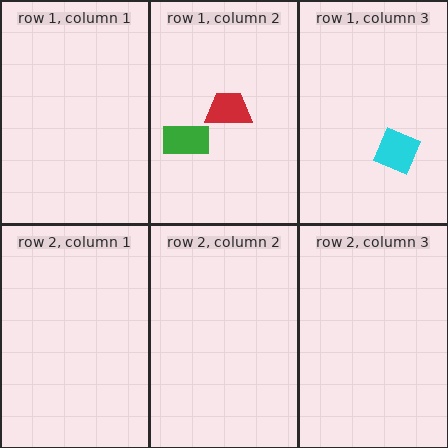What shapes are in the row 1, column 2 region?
The red trapezoid, the green rectangle.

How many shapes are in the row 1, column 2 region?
2.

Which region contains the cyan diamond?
The row 1, column 3 region.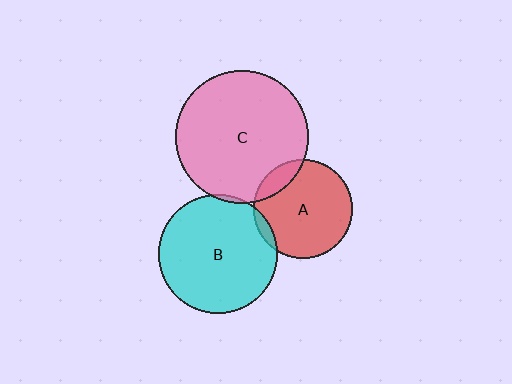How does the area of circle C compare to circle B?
Approximately 1.2 times.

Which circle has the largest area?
Circle C (pink).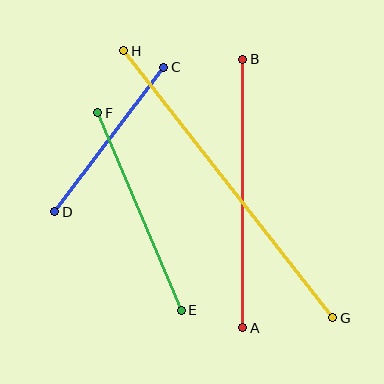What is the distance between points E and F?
The distance is approximately 214 pixels.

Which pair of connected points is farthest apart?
Points G and H are farthest apart.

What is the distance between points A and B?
The distance is approximately 268 pixels.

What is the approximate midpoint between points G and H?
The midpoint is at approximately (228, 184) pixels.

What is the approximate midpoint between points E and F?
The midpoint is at approximately (139, 212) pixels.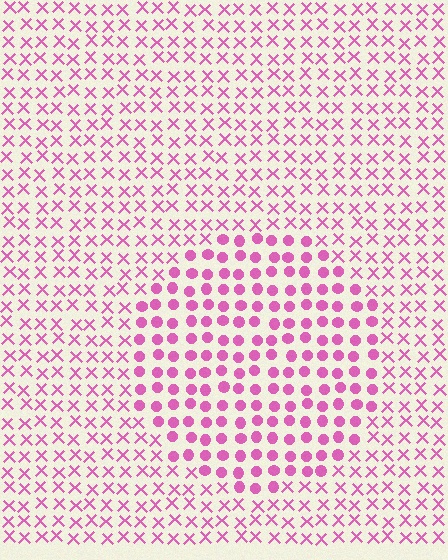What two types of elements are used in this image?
The image uses circles inside the circle region and X marks outside it.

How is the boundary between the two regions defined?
The boundary is defined by a change in element shape: circles inside vs. X marks outside. All elements share the same color and spacing.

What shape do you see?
I see a circle.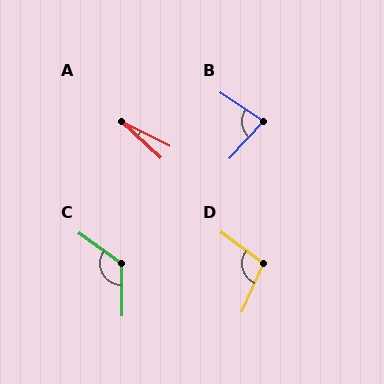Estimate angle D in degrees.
Approximately 103 degrees.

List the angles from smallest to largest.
A (16°), B (81°), D (103°), C (127°).